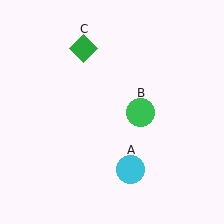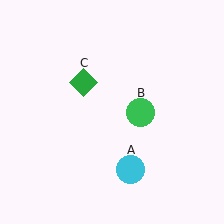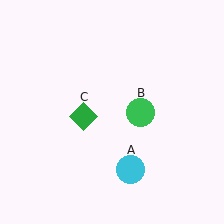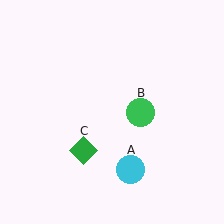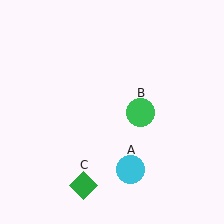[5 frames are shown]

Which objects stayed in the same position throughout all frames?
Cyan circle (object A) and green circle (object B) remained stationary.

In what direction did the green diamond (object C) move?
The green diamond (object C) moved down.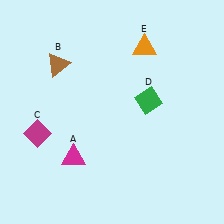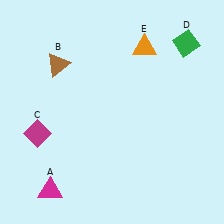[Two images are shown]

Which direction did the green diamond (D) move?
The green diamond (D) moved up.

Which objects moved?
The objects that moved are: the magenta triangle (A), the green diamond (D).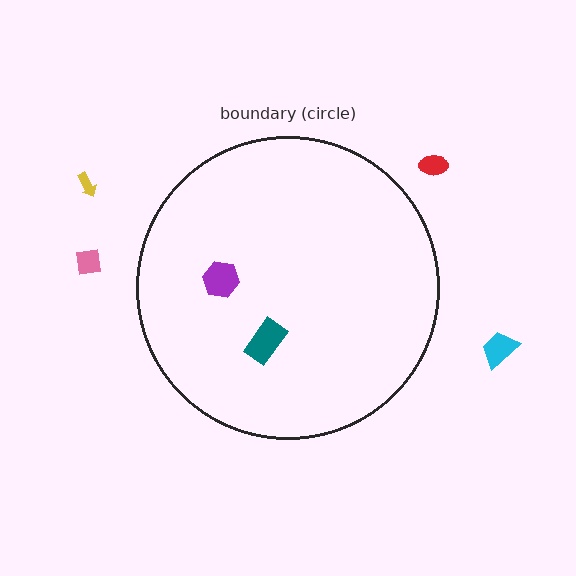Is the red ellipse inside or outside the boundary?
Outside.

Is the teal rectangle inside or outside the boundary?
Inside.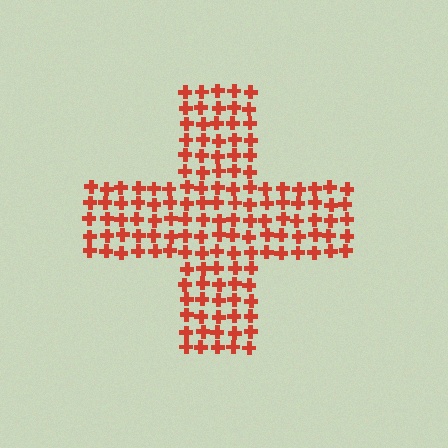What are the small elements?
The small elements are crosses.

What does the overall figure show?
The overall figure shows a cross.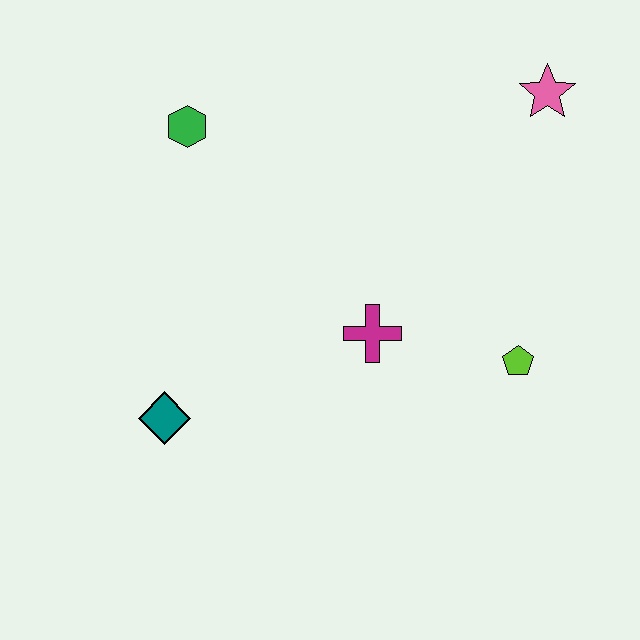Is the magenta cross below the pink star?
Yes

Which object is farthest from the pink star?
The teal diamond is farthest from the pink star.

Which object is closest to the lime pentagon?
The magenta cross is closest to the lime pentagon.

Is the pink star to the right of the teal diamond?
Yes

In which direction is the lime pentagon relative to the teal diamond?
The lime pentagon is to the right of the teal diamond.